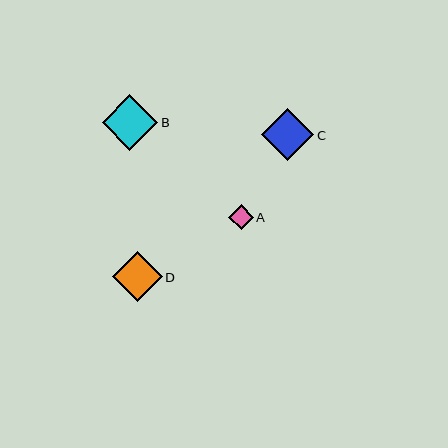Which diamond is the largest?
Diamond B is the largest with a size of approximately 56 pixels.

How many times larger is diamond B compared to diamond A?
Diamond B is approximately 2.3 times the size of diamond A.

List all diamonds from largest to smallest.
From largest to smallest: B, C, D, A.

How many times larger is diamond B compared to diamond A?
Diamond B is approximately 2.3 times the size of diamond A.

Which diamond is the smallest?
Diamond A is the smallest with a size of approximately 25 pixels.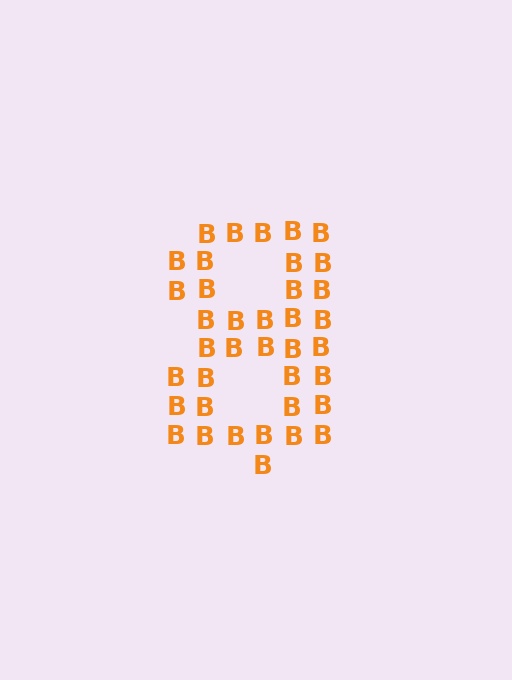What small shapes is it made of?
It is made of small letter B's.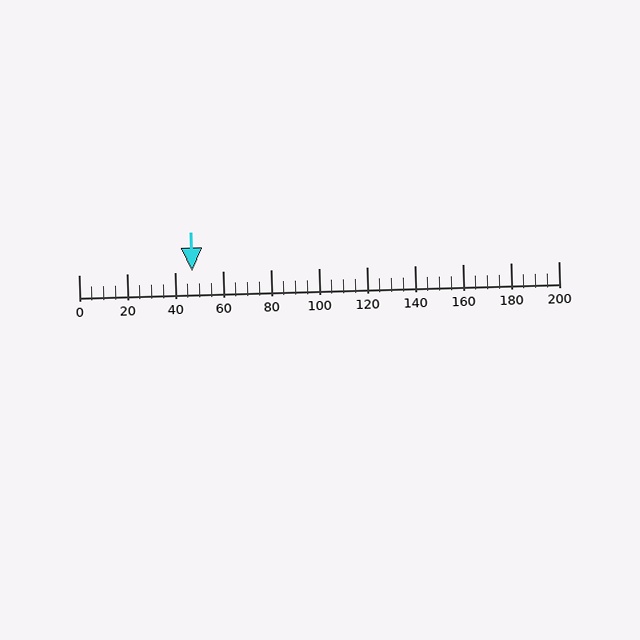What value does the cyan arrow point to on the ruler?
The cyan arrow points to approximately 47.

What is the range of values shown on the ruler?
The ruler shows values from 0 to 200.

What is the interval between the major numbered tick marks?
The major tick marks are spaced 20 units apart.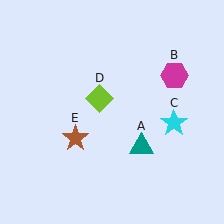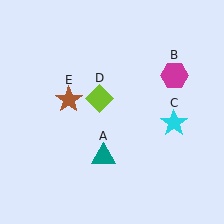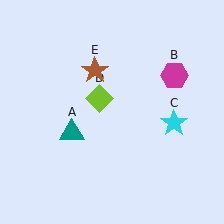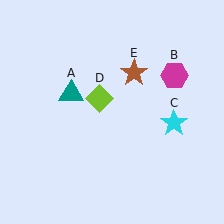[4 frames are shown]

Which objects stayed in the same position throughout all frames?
Magenta hexagon (object B) and cyan star (object C) and lime diamond (object D) remained stationary.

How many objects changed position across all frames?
2 objects changed position: teal triangle (object A), brown star (object E).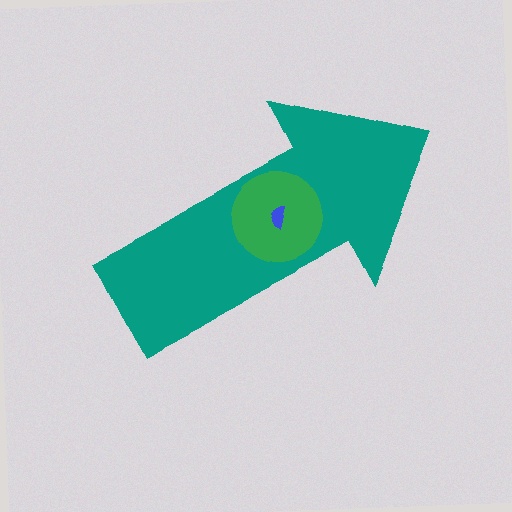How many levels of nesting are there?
3.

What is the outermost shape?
The teal arrow.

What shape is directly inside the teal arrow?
The green circle.